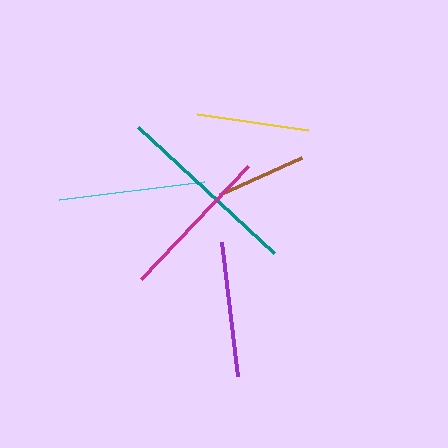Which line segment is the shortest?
The brown line is the shortest at approximately 90 pixels.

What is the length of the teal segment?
The teal segment is approximately 185 pixels long.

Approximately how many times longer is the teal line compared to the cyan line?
The teal line is approximately 1.3 times the length of the cyan line.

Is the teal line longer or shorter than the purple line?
The teal line is longer than the purple line.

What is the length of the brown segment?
The brown segment is approximately 90 pixels long.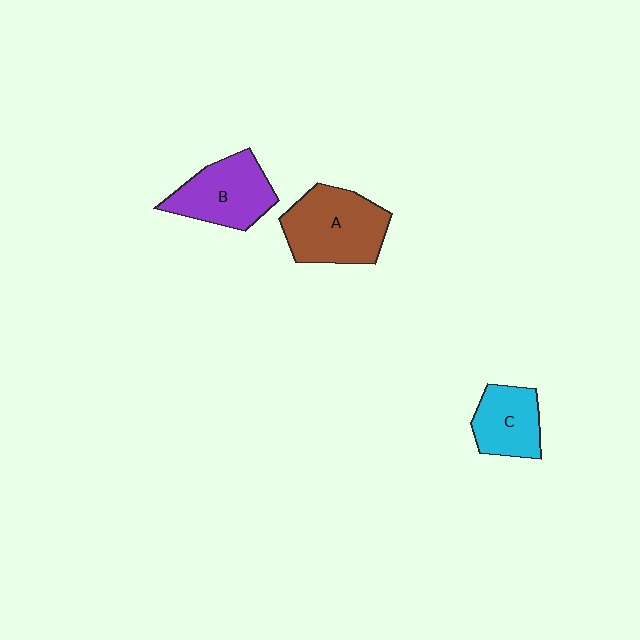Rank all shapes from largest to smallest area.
From largest to smallest: A (brown), B (purple), C (cyan).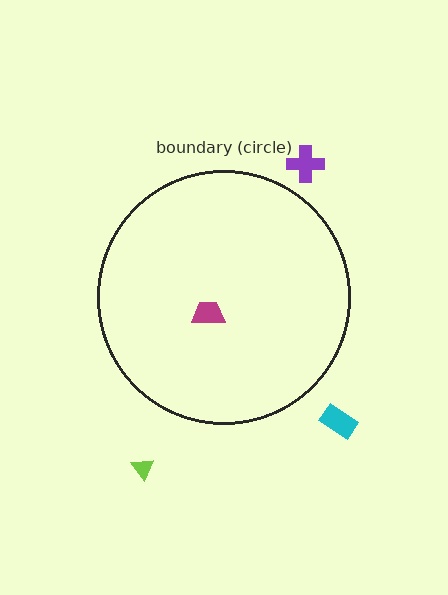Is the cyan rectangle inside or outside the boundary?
Outside.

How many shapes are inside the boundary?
1 inside, 3 outside.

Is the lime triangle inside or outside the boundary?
Outside.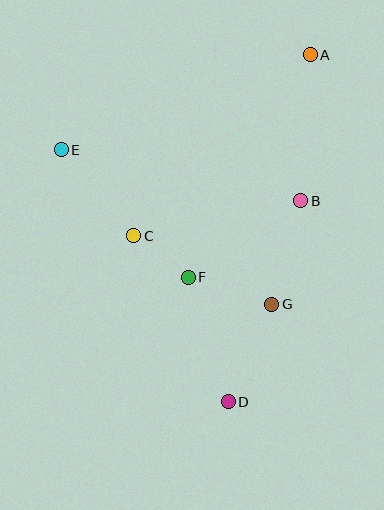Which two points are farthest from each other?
Points A and D are farthest from each other.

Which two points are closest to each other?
Points C and F are closest to each other.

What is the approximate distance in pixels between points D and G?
The distance between D and G is approximately 107 pixels.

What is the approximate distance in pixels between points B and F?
The distance between B and F is approximately 137 pixels.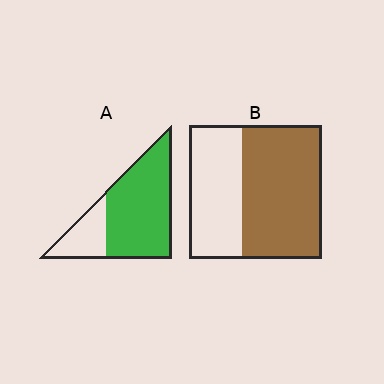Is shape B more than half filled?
Yes.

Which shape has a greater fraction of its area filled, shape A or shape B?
Shape A.